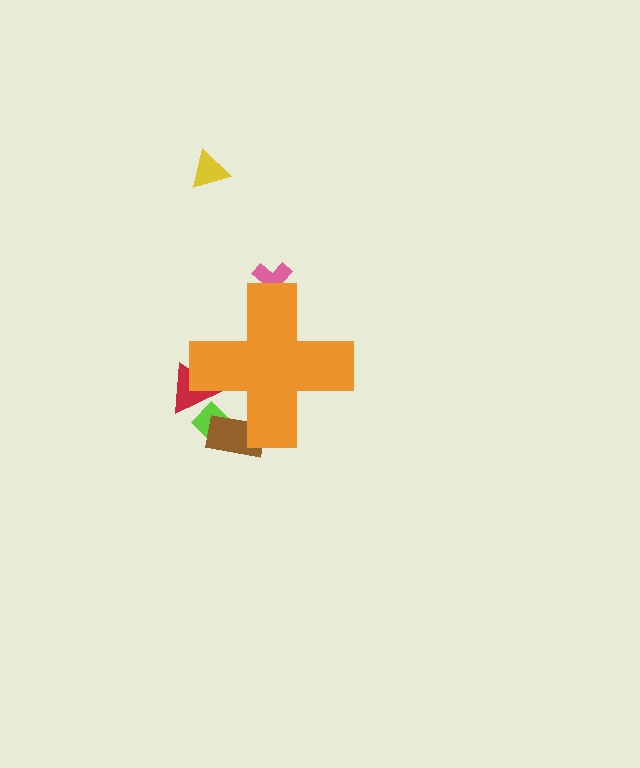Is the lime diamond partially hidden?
Yes, the lime diamond is partially hidden behind the orange cross.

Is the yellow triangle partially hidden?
No, the yellow triangle is fully visible.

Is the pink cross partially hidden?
Yes, the pink cross is partially hidden behind the orange cross.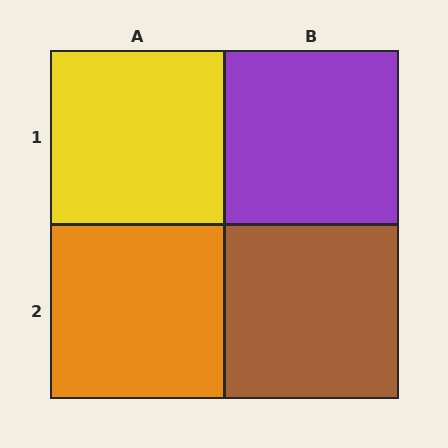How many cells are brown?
1 cell is brown.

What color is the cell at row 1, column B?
Purple.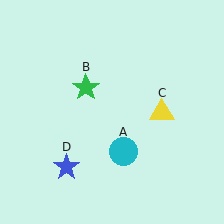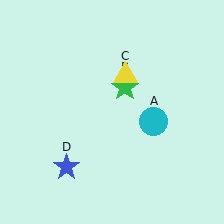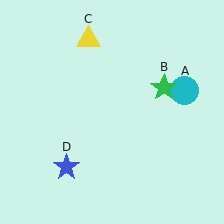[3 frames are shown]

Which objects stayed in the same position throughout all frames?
Blue star (object D) remained stationary.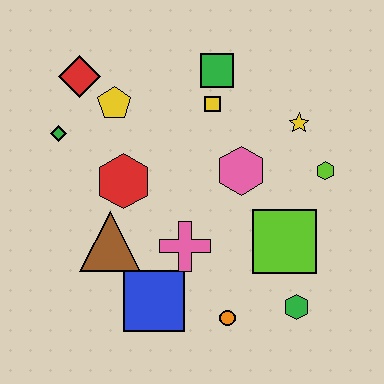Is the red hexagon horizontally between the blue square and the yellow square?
No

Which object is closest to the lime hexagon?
The yellow star is closest to the lime hexagon.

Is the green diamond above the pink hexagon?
Yes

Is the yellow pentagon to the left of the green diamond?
No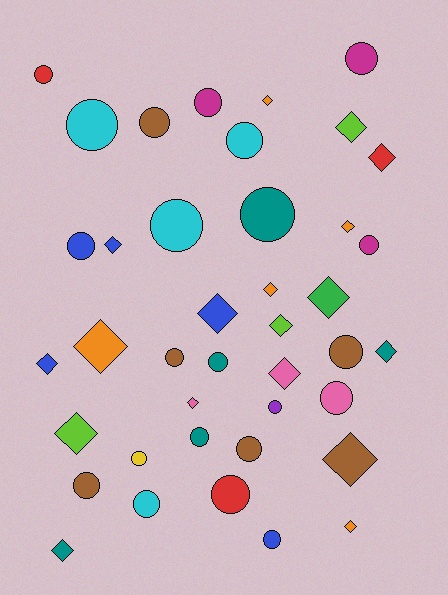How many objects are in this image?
There are 40 objects.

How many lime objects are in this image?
There are 3 lime objects.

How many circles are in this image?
There are 22 circles.